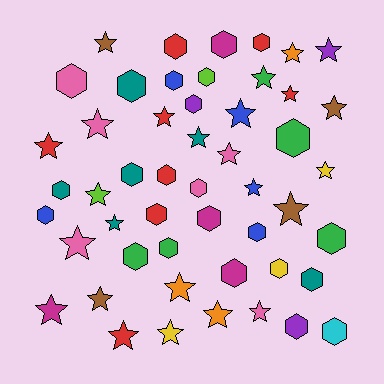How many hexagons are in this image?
There are 25 hexagons.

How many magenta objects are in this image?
There are 4 magenta objects.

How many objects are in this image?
There are 50 objects.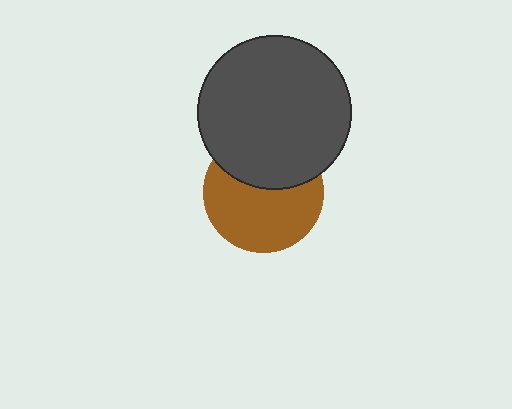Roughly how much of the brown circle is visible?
About half of it is visible (roughly 62%).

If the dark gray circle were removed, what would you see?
You would see the complete brown circle.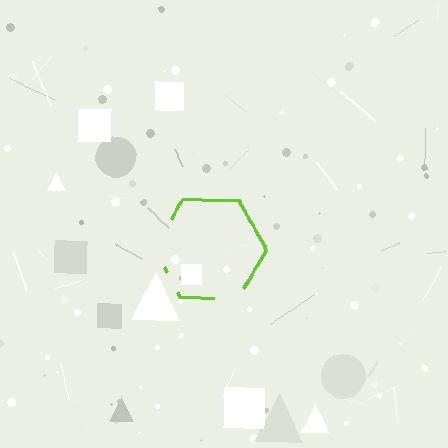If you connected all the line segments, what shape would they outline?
They would outline a hexagon.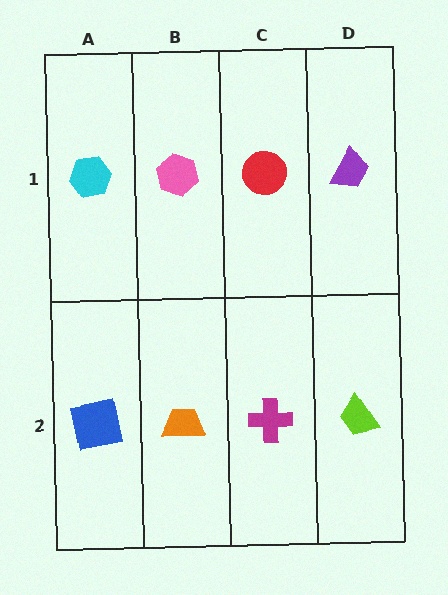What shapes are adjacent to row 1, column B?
An orange trapezoid (row 2, column B), a cyan hexagon (row 1, column A), a red circle (row 1, column C).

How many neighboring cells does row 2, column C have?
3.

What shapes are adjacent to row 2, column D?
A purple trapezoid (row 1, column D), a magenta cross (row 2, column C).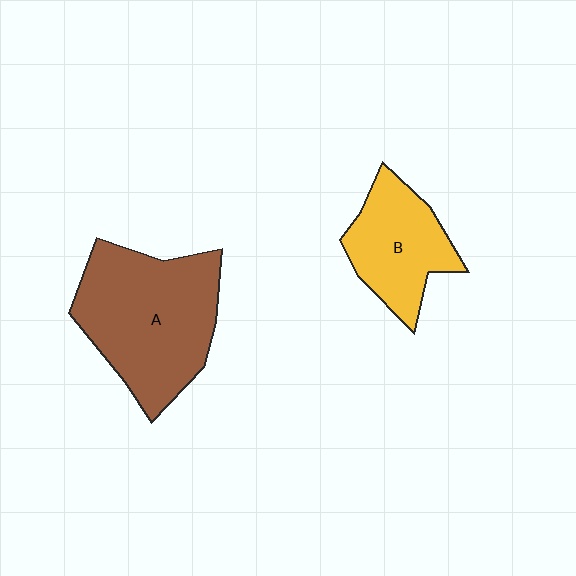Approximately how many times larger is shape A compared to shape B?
Approximately 1.7 times.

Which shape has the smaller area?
Shape B (yellow).